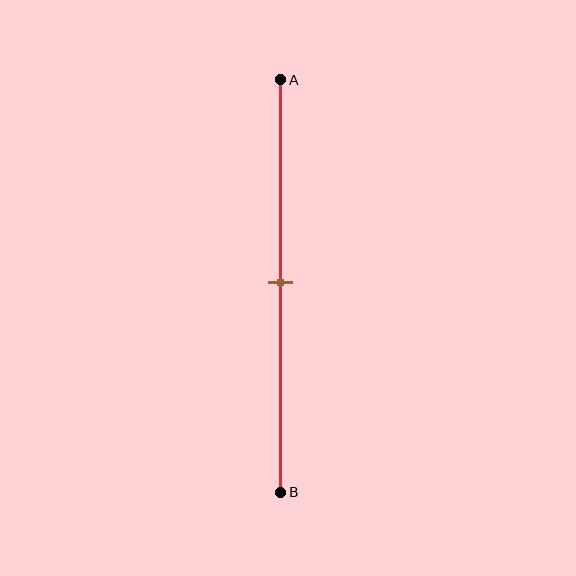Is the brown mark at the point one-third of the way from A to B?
No, the mark is at about 50% from A, not at the 33% one-third point.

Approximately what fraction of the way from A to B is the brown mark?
The brown mark is approximately 50% of the way from A to B.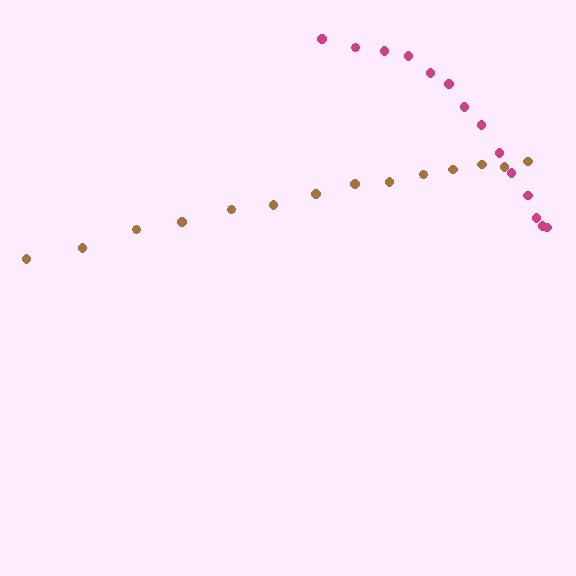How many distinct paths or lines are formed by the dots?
There are 2 distinct paths.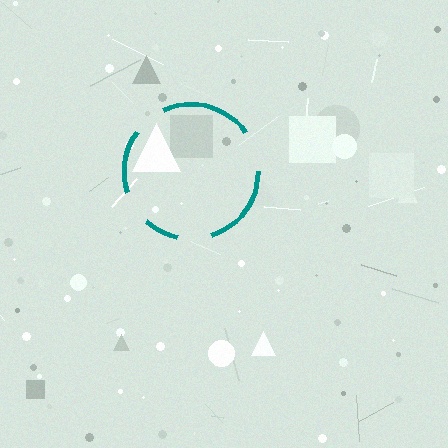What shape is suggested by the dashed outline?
The dashed outline suggests a circle.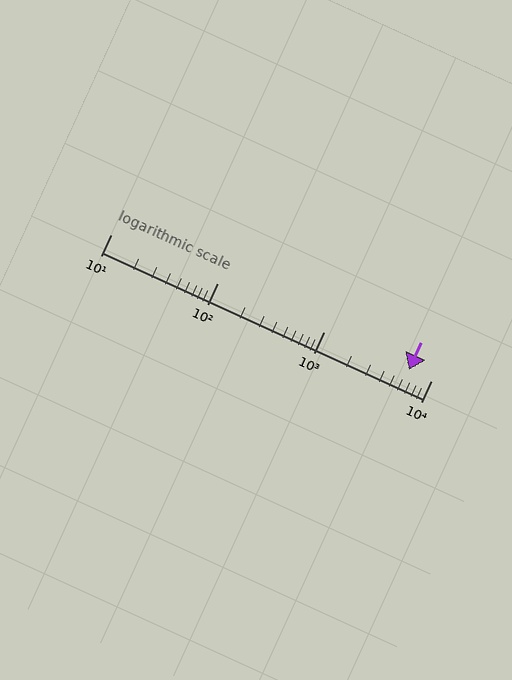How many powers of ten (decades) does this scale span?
The scale spans 3 decades, from 10 to 10000.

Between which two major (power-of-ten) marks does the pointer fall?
The pointer is between 1000 and 10000.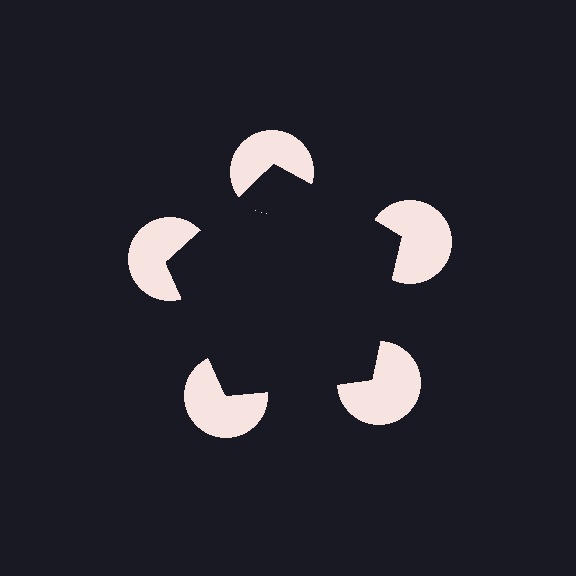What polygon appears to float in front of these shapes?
An illusory pentagon — its edges are inferred from the aligned wedge cuts in the pac-man discs, not physically drawn.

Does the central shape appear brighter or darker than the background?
It typically appears slightly darker than the background, even though no actual brightness change is drawn.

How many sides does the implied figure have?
5 sides.